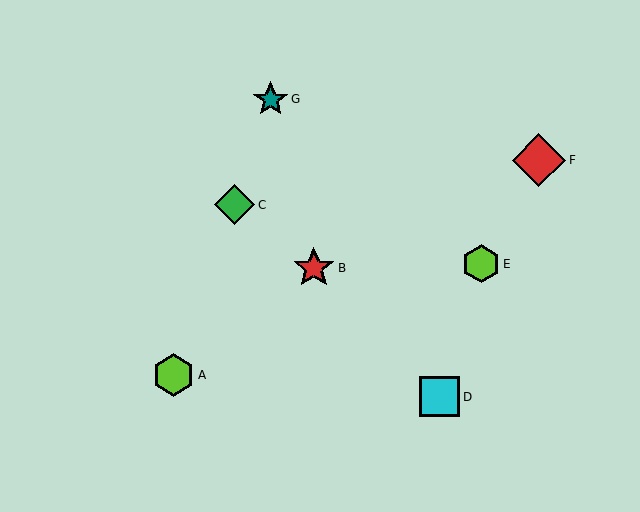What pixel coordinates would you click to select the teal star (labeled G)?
Click at (271, 99) to select the teal star G.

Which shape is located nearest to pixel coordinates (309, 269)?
The red star (labeled B) at (314, 268) is nearest to that location.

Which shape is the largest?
The red diamond (labeled F) is the largest.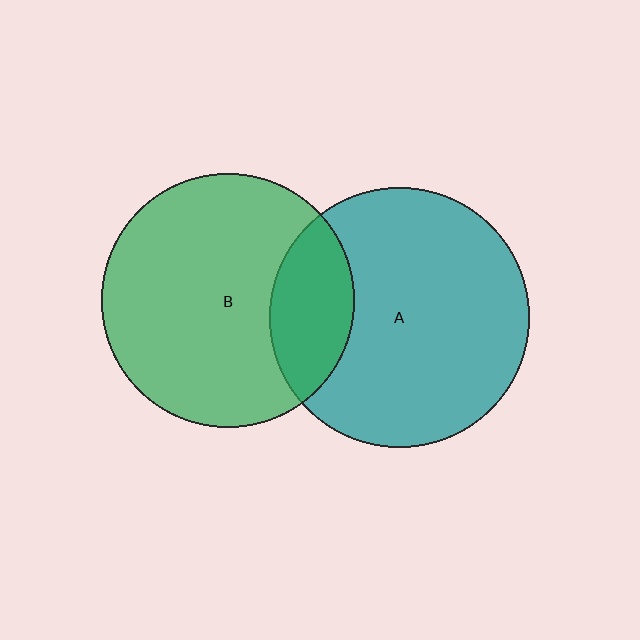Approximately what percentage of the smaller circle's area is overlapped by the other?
Approximately 20%.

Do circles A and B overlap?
Yes.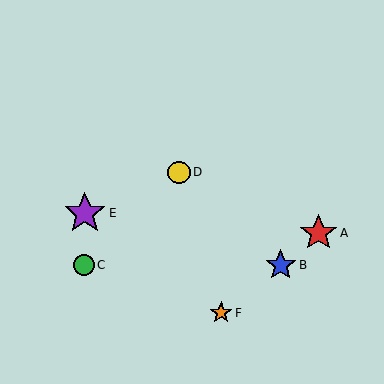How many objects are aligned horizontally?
2 objects (B, C) are aligned horizontally.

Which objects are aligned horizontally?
Objects B, C are aligned horizontally.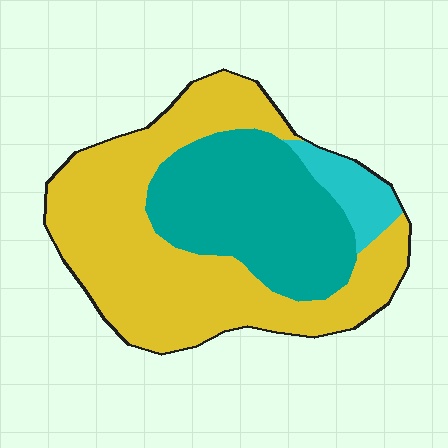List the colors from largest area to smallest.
From largest to smallest: yellow, teal, cyan.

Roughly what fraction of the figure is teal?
Teal covers 34% of the figure.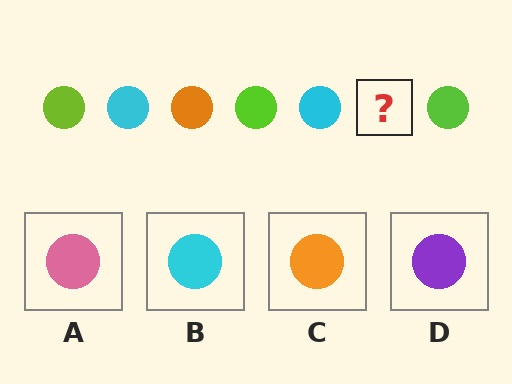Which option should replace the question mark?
Option C.